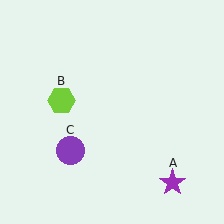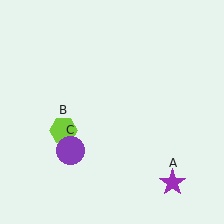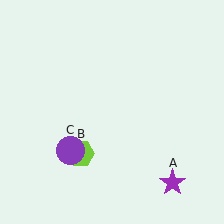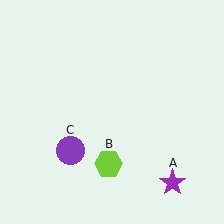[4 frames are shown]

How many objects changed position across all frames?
1 object changed position: lime hexagon (object B).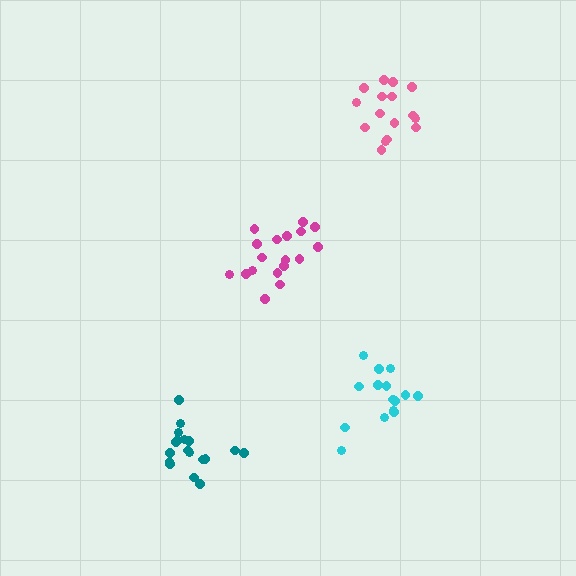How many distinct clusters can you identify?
There are 4 distinct clusters.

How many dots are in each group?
Group 1: 15 dots, Group 2: 18 dots, Group 3: 18 dots, Group 4: 16 dots (67 total).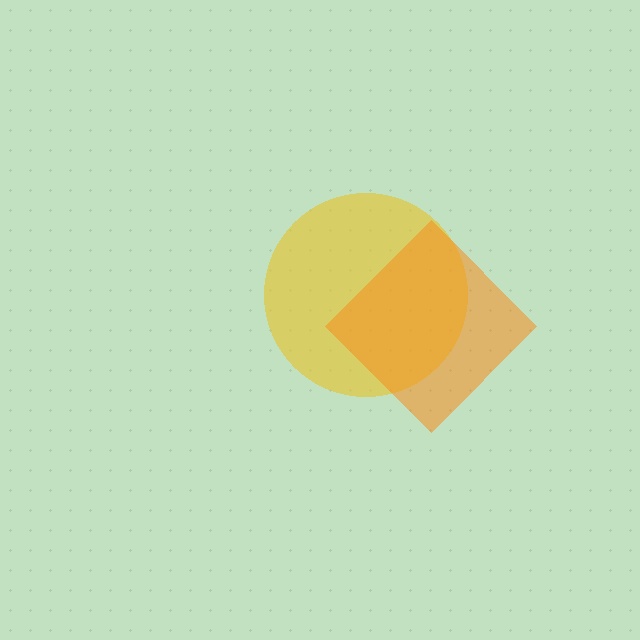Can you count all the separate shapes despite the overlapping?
Yes, there are 2 separate shapes.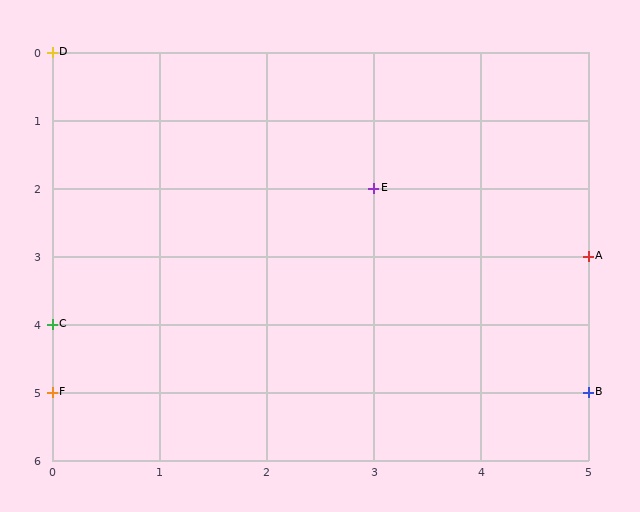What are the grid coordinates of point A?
Point A is at grid coordinates (5, 3).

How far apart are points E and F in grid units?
Points E and F are 3 columns and 3 rows apart (about 4.2 grid units diagonally).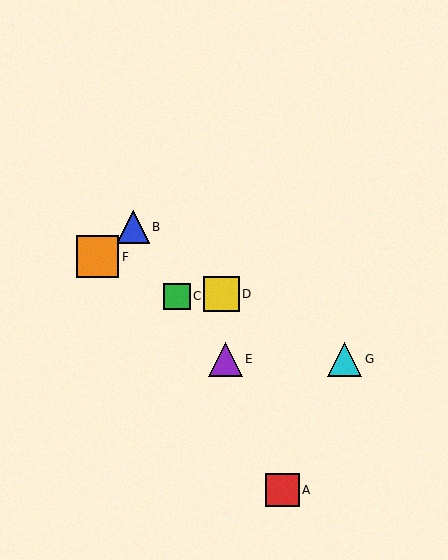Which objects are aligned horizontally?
Objects E, G are aligned horizontally.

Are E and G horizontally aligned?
Yes, both are at y≈359.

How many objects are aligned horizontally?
2 objects (E, G) are aligned horizontally.